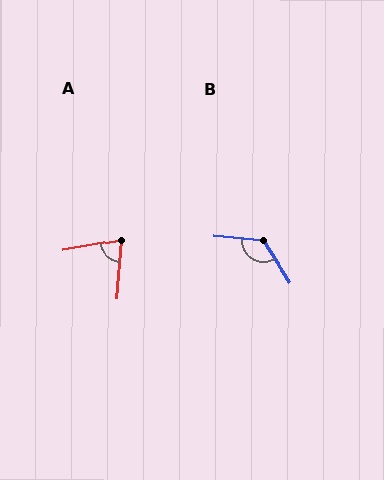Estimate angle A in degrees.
Approximately 76 degrees.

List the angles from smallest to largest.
A (76°), B (127°).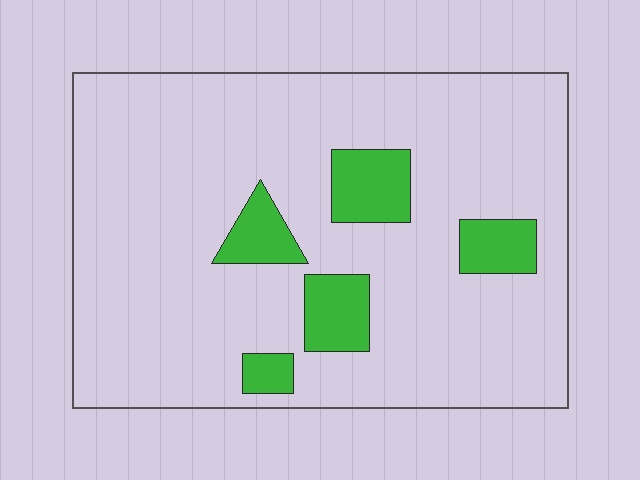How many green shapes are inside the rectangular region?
5.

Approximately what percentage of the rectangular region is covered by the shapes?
Approximately 15%.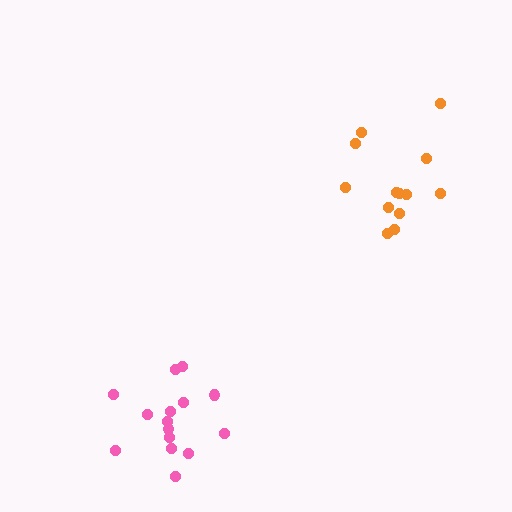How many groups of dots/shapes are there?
There are 2 groups.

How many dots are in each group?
Group 1: 15 dots, Group 2: 13 dots (28 total).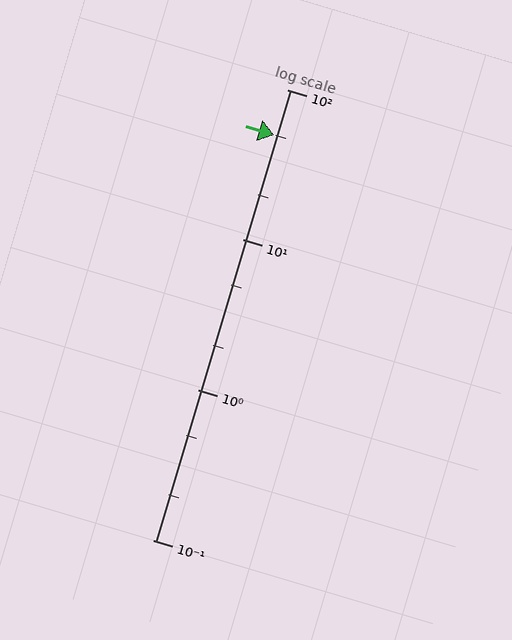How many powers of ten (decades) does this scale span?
The scale spans 3 decades, from 0.1 to 100.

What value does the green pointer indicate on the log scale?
The pointer indicates approximately 50.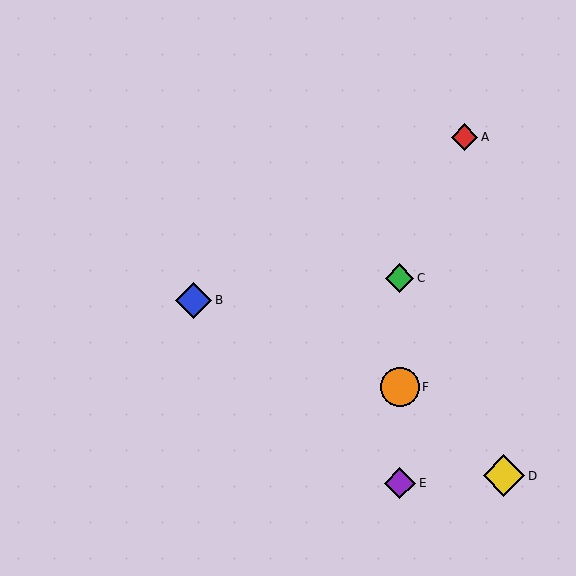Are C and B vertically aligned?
No, C is at x≈400 and B is at x≈193.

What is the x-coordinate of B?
Object B is at x≈193.